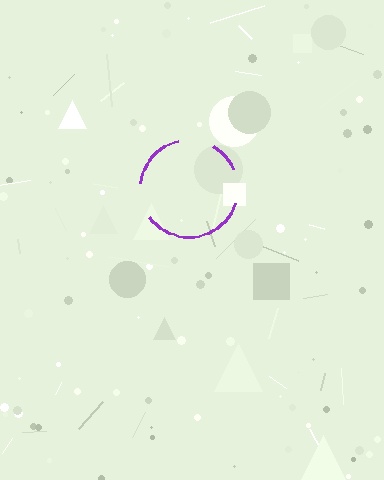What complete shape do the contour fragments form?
The contour fragments form a circle.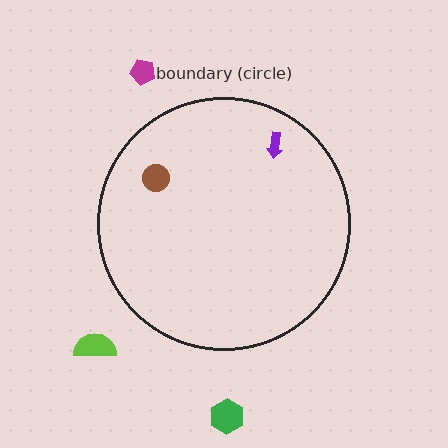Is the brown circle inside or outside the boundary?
Inside.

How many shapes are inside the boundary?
2 inside, 3 outside.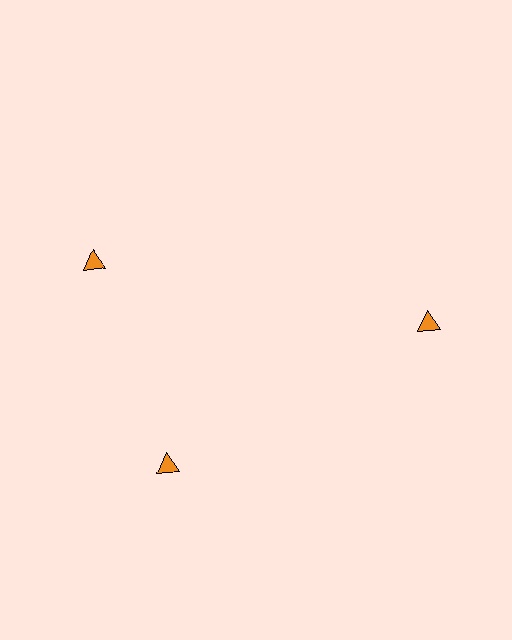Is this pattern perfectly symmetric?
No. The 3 orange triangles are arranged in a ring, but one element near the 11 o'clock position is rotated out of alignment along the ring, breaking the 3-fold rotational symmetry.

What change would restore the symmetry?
The symmetry would be restored by rotating it back into even spacing with its neighbors so that all 3 triangles sit at equal angles and equal distance from the center.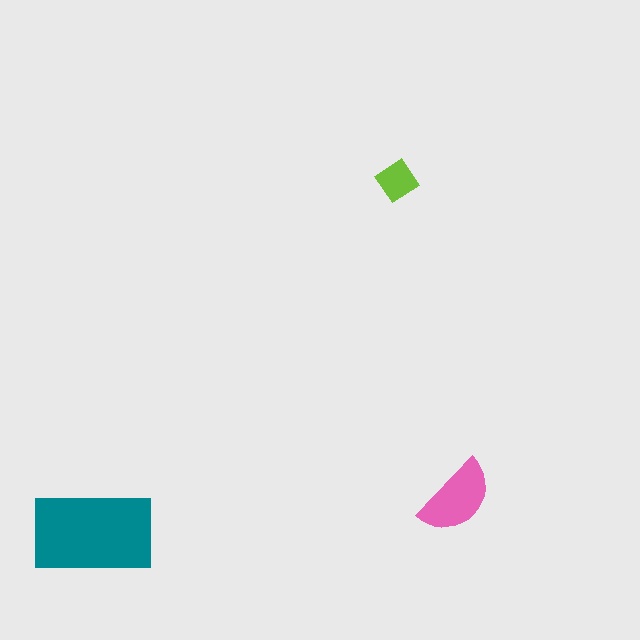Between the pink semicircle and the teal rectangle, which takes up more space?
The teal rectangle.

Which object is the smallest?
The lime diamond.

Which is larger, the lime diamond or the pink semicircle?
The pink semicircle.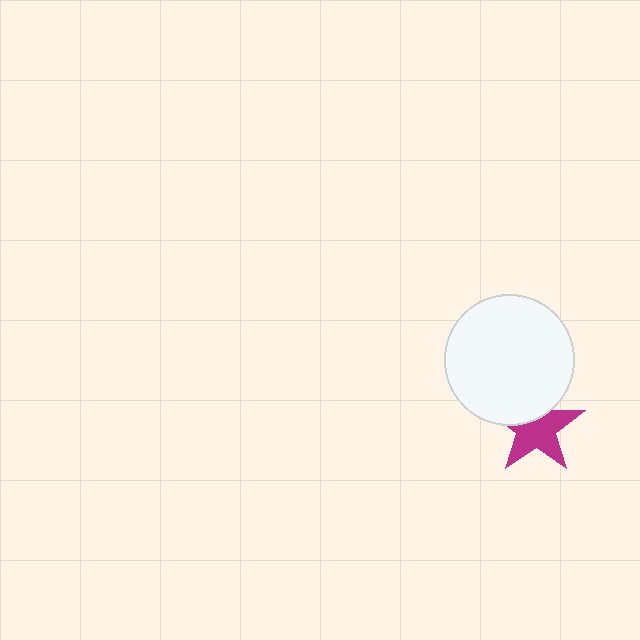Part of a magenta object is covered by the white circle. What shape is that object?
It is a star.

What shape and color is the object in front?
The object in front is a white circle.